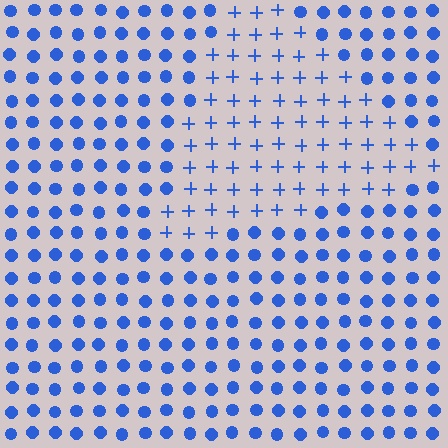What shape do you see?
I see a triangle.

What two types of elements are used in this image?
The image uses plus signs inside the triangle region and circles outside it.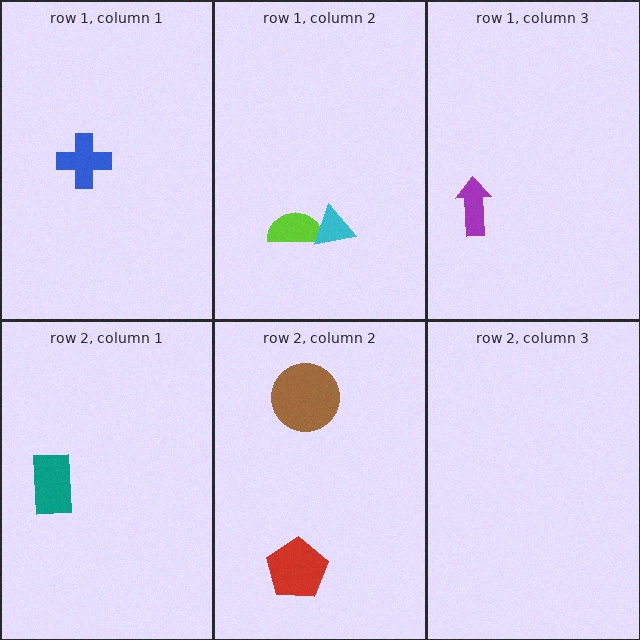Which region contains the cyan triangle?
The row 1, column 2 region.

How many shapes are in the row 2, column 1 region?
1.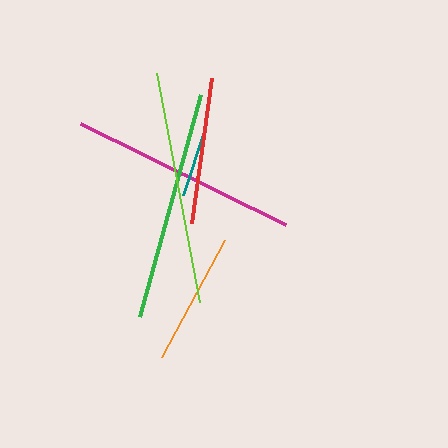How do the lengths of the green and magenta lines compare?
The green and magenta lines are approximately the same length.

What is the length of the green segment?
The green segment is approximately 230 pixels long.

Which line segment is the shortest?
The teal line is the shortest at approximately 71 pixels.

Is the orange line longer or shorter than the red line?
The red line is longer than the orange line.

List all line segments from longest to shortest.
From longest to shortest: lime, green, magenta, red, orange, teal.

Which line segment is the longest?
The lime line is the longest at approximately 233 pixels.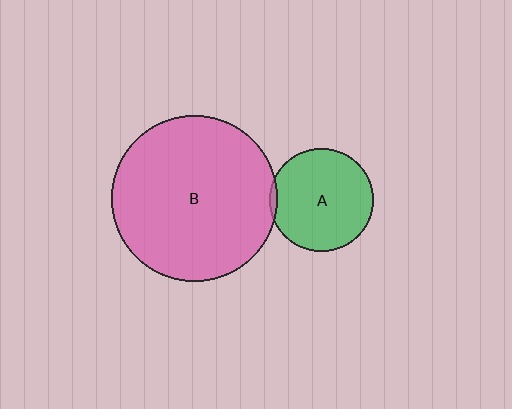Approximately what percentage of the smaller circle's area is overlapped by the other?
Approximately 5%.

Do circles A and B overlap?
Yes.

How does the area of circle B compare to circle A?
Approximately 2.6 times.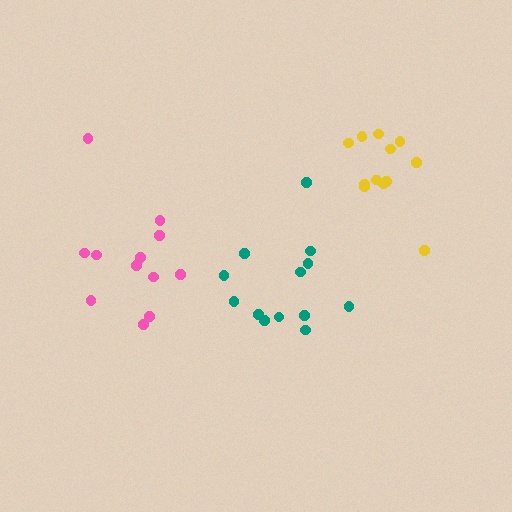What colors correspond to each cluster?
The clusters are colored: teal, pink, yellow.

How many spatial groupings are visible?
There are 3 spatial groupings.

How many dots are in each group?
Group 1: 13 dots, Group 2: 12 dots, Group 3: 12 dots (37 total).